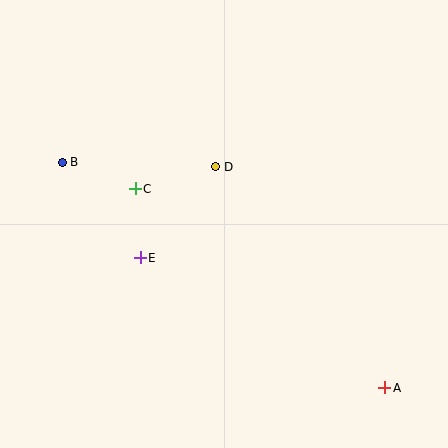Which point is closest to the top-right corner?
Point D is closest to the top-right corner.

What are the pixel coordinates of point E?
Point E is at (140, 258).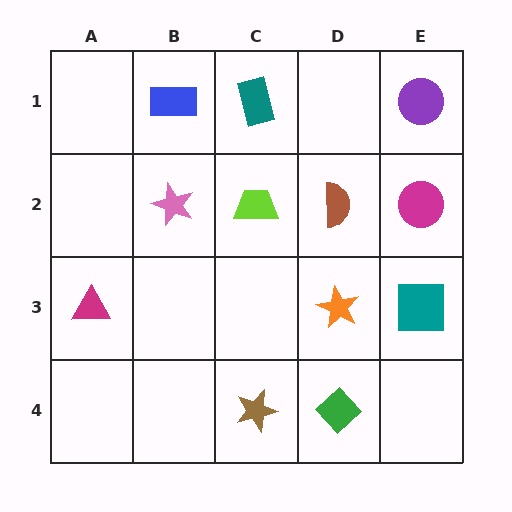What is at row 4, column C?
A brown star.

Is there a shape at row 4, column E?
No, that cell is empty.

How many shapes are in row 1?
3 shapes.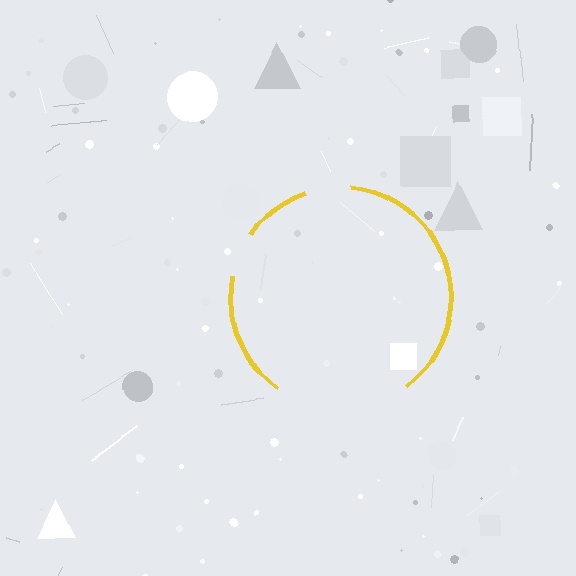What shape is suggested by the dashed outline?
The dashed outline suggests a circle.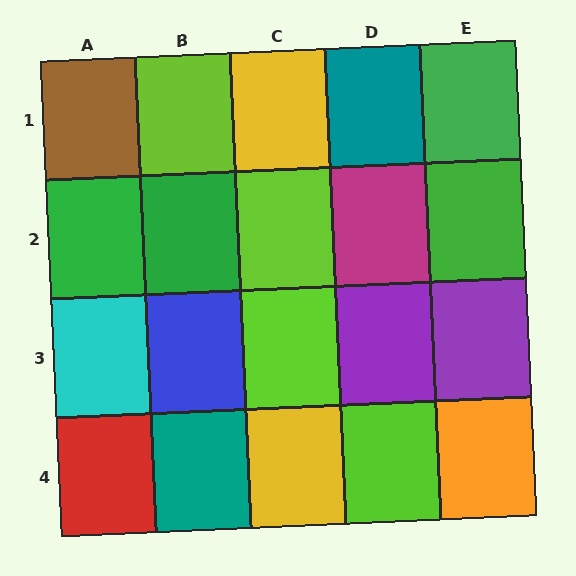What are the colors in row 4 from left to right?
Red, teal, yellow, lime, orange.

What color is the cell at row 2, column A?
Green.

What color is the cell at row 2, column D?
Magenta.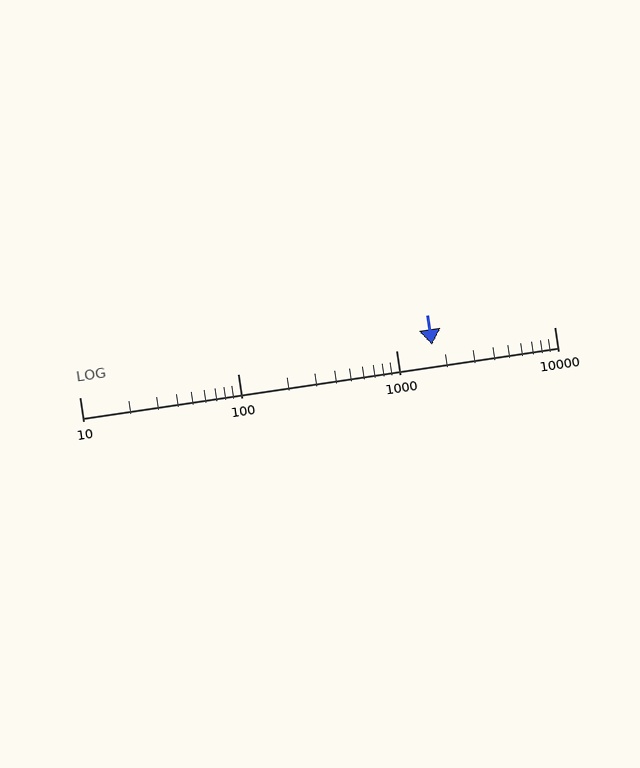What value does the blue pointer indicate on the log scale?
The pointer indicates approximately 1700.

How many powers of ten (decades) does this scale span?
The scale spans 3 decades, from 10 to 10000.